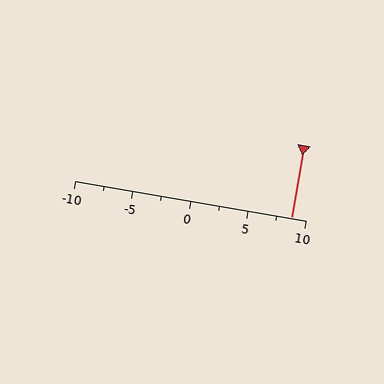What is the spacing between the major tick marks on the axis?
The major ticks are spaced 5 apart.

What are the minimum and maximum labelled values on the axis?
The axis runs from -10 to 10.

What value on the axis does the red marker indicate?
The marker indicates approximately 8.8.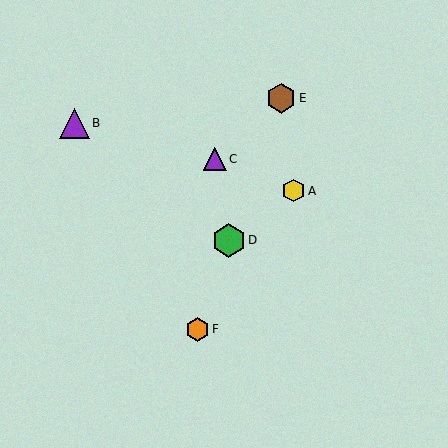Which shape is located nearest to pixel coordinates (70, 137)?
The purple triangle (labeled B) at (74, 123) is nearest to that location.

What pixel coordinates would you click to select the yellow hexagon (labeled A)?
Click at (294, 191) to select the yellow hexagon A.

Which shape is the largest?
The green hexagon (labeled D) is the largest.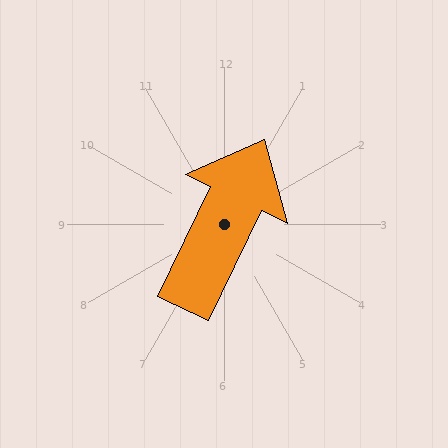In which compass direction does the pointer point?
Northeast.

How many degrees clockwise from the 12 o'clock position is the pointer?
Approximately 26 degrees.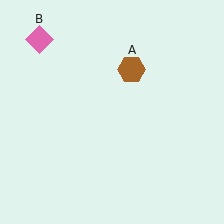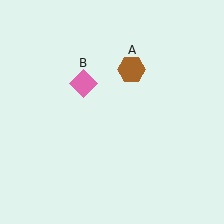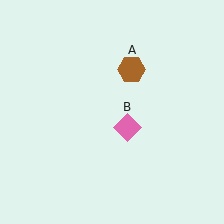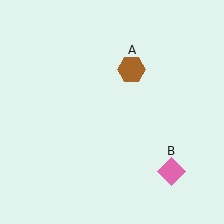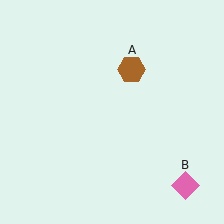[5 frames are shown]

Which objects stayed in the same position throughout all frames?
Brown hexagon (object A) remained stationary.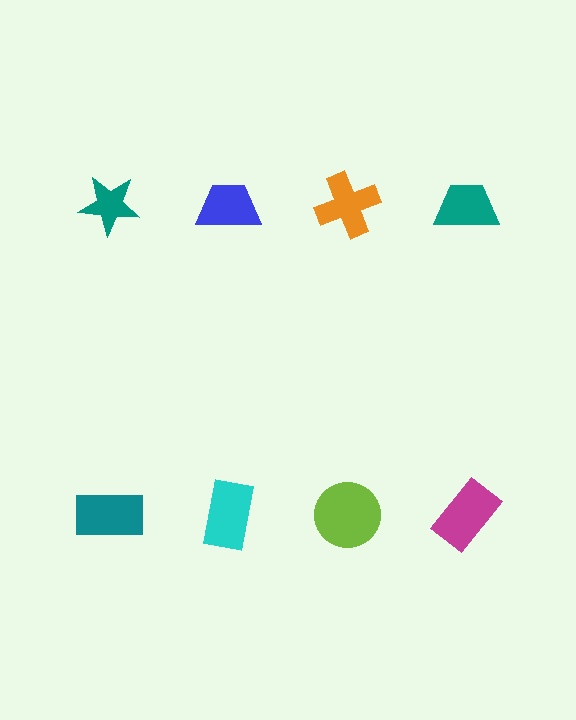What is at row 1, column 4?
A teal trapezoid.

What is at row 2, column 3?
A lime circle.